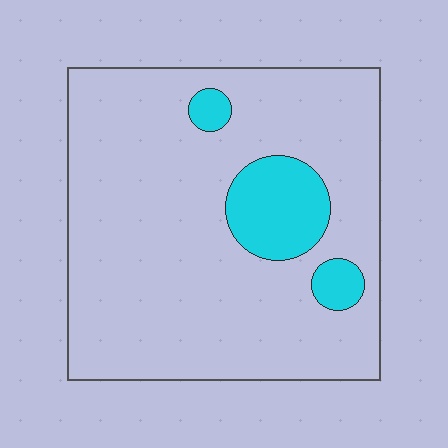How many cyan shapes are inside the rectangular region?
3.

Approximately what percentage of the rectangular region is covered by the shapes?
Approximately 15%.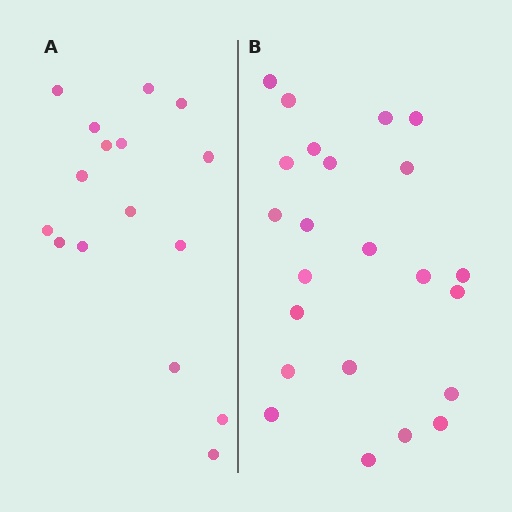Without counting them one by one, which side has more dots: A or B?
Region B (the right region) has more dots.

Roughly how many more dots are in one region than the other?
Region B has roughly 8 or so more dots than region A.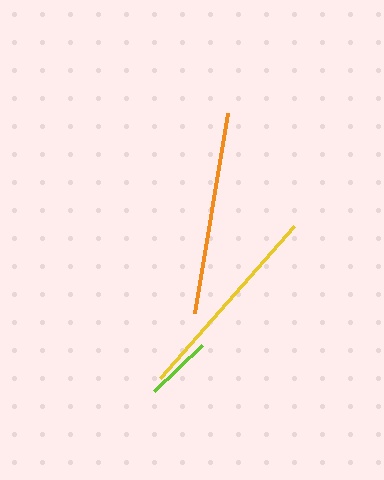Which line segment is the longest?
The yellow line is the longest at approximately 203 pixels.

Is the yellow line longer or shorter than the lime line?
The yellow line is longer than the lime line.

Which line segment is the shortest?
The lime line is the shortest at approximately 66 pixels.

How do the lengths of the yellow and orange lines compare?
The yellow and orange lines are approximately the same length.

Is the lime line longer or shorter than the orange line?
The orange line is longer than the lime line.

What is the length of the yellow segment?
The yellow segment is approximately 203 pixels long.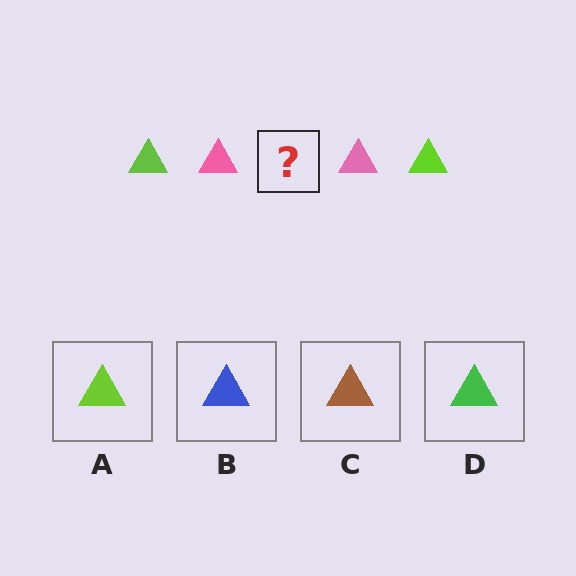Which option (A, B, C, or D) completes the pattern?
A.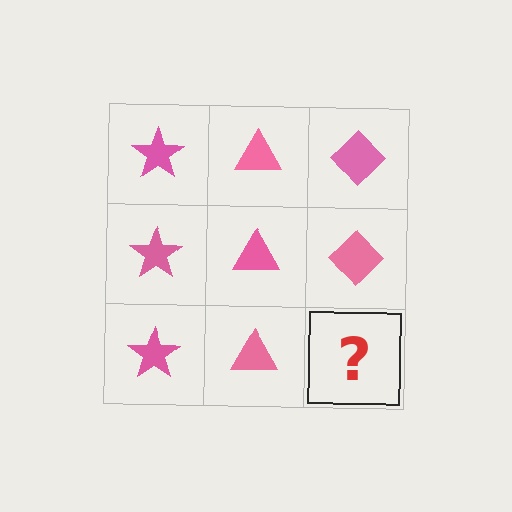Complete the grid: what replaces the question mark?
The question mark should be replaced with a pink diamond.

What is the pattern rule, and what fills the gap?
The rule is that each column has a consistent shape. The gap should be filled with a pink diamond.